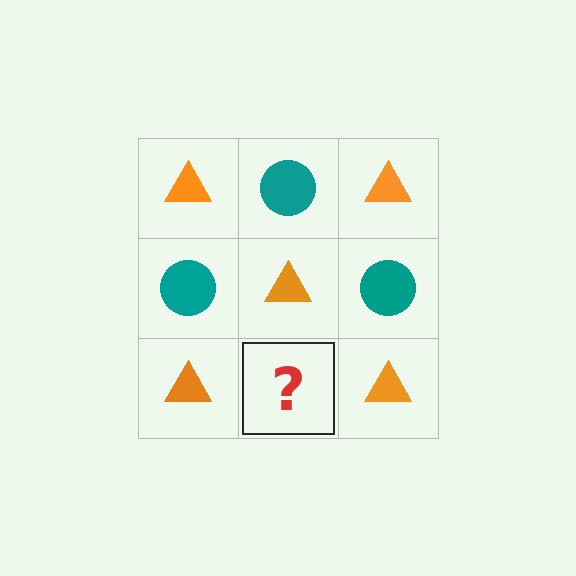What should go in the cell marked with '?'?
The missing cell should contain a teal circle.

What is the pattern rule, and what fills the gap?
The rule is that it alternates orange triangle and teal circle in a checkerboard pattern. The gap should be filled with a teal circle.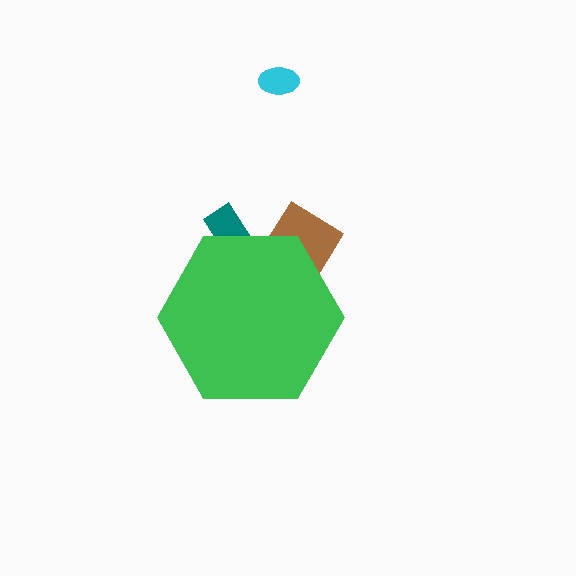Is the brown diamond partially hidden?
Yes, the brown diamond is partially hidden behind the green hexagon.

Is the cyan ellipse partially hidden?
No, the cyan ellipse is fully visible.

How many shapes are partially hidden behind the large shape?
2 shapes are partially hidden.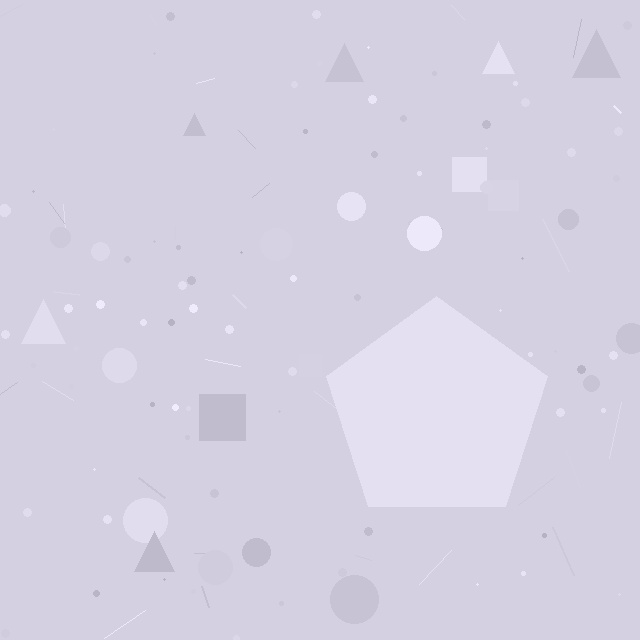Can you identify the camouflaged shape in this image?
The camouflaged shape is a pentagon.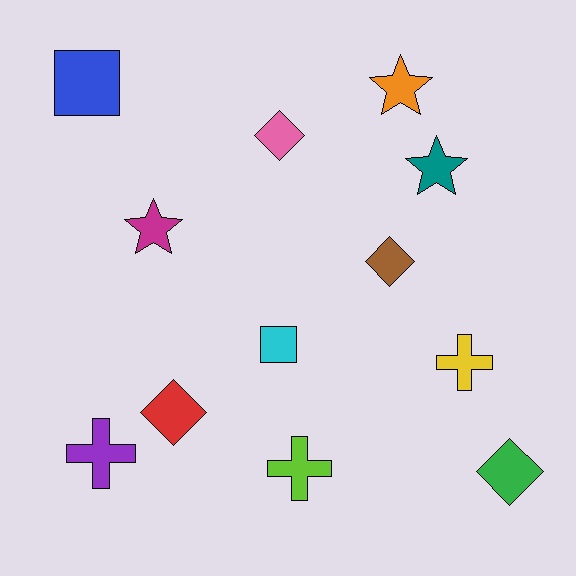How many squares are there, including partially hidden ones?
There are 2 squares.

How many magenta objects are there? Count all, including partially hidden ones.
There is 1 magenta object.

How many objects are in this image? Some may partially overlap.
There are 12 objects.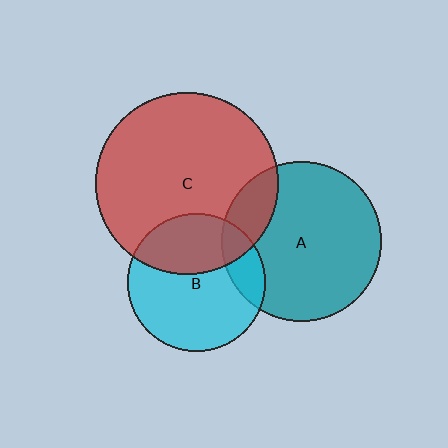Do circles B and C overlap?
Yes.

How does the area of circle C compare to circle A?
Approximately 1.3 times.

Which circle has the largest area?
Circle C (red).